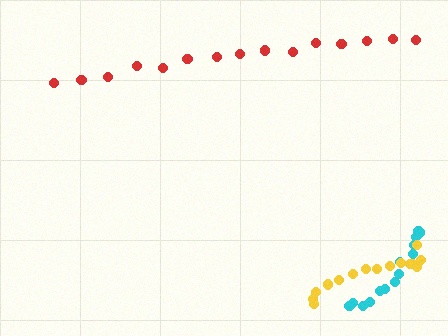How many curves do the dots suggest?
There are 3 distinct paths.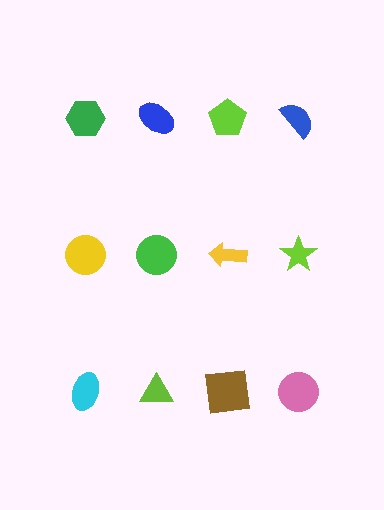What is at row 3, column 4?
A pink circle.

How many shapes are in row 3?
4 shapes.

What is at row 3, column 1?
A cyan ellipse.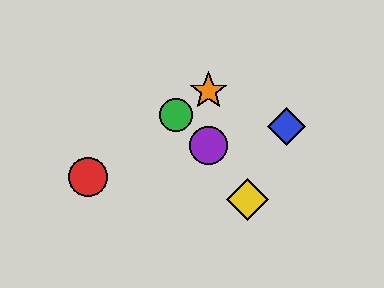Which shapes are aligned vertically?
The purple circle, the orange star are aligned vertically.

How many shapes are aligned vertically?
2 shapes (the purple circle, the orange star) are aligned vertically.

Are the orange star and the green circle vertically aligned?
No, the orange star is at x≈208 and the green circle is at x≈176.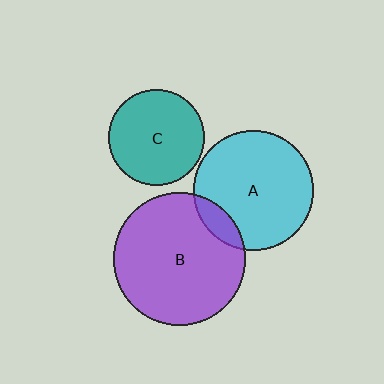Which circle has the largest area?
Circle B (purple).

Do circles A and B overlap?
Yes.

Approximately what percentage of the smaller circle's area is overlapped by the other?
Approximately 10%.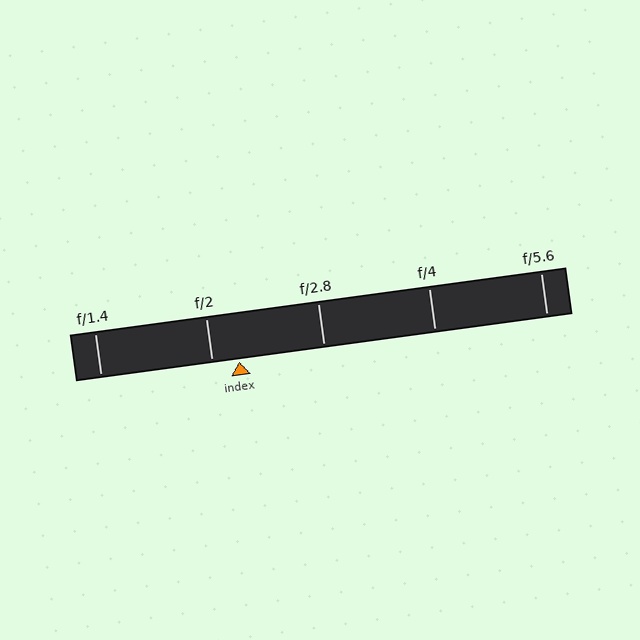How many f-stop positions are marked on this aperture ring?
There are 5 f-stop positions marked.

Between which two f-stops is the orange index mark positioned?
The index mark is between f/2 and f/2.8.